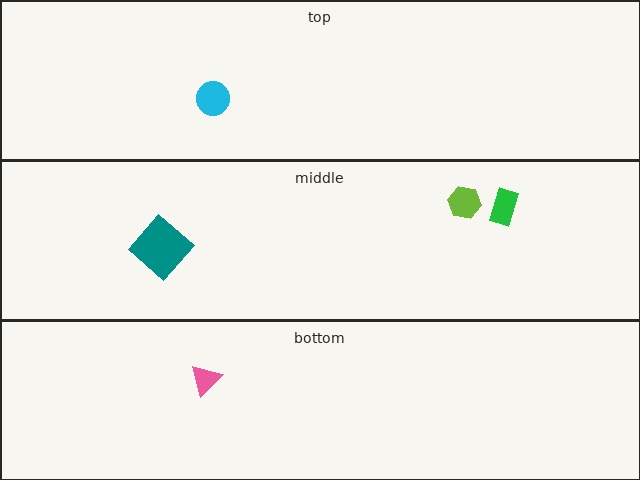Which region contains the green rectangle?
The middle region.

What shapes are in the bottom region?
The pink triangle.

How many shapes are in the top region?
1.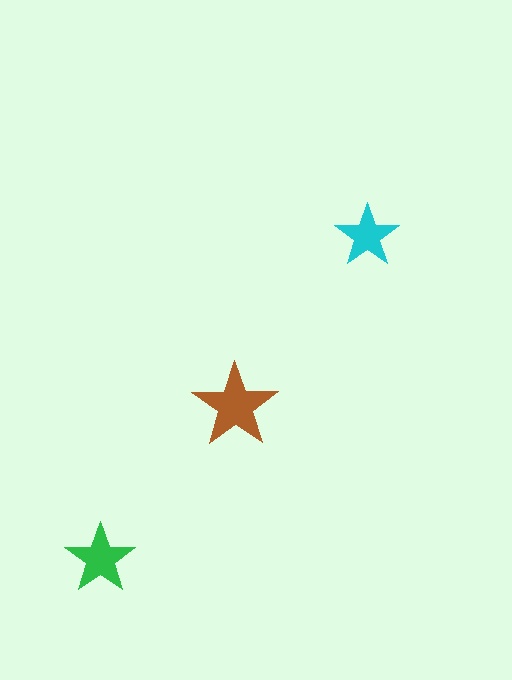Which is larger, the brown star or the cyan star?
The brown one.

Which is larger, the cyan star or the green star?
The green one.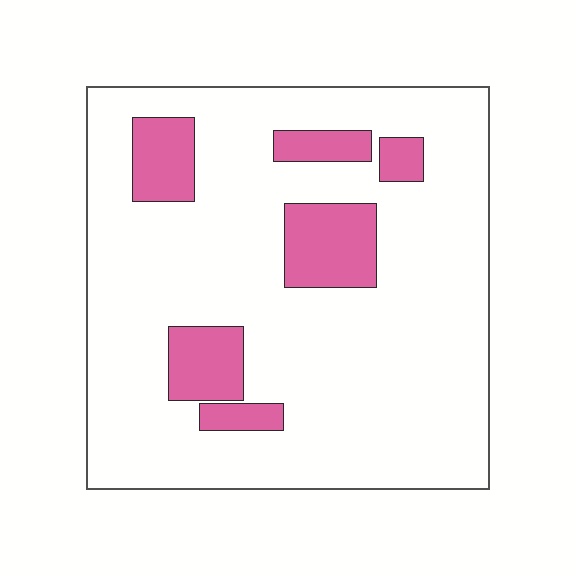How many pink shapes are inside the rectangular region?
6.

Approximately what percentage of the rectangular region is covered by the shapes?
Approximately 15%.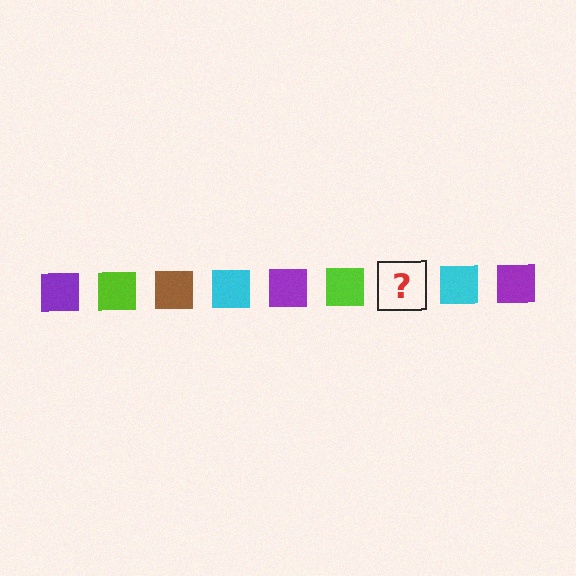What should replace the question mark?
The question mark should be replaced with a brown square.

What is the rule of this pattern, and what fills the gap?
The rule is that the pattern cycles through purple, lime, brown, cyan squares. The gap should be filled with a brown square.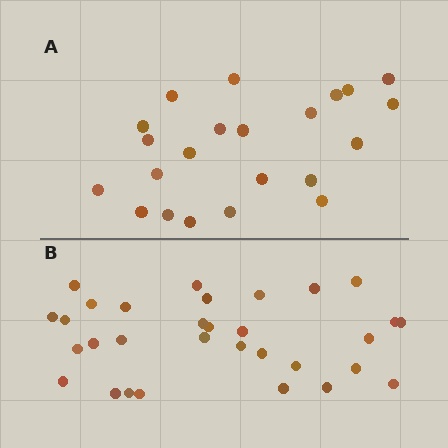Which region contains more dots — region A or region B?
Region B (the bottom region) has more dots.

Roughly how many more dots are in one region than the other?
Region B has roughly 8 or so more dots than region A.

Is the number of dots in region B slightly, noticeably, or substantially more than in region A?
Region B has noticeably more, but not dramatically so. The ratio is roughly 1.4 to 1.